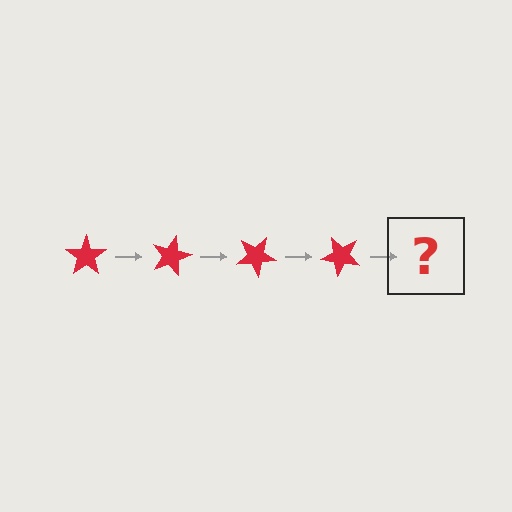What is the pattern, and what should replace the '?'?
The pattern is that the star rotates 15 degrees each step. The '?' should be a red star rotated 60 degrees.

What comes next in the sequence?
The next element should be a red star rotated 60 degrees.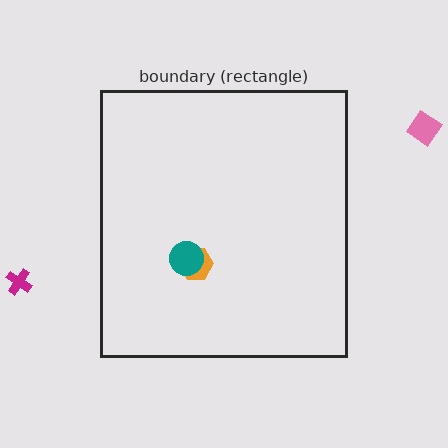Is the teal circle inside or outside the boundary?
Inside.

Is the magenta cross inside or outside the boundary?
Outside.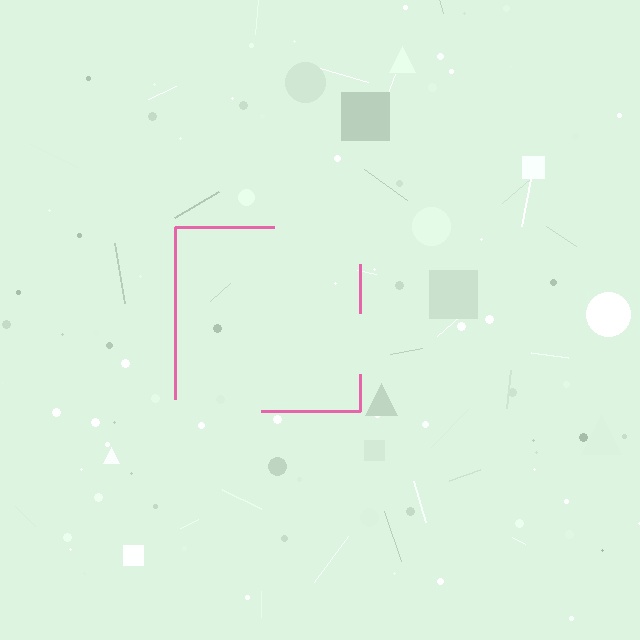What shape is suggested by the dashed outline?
The dashed outline suggests a square.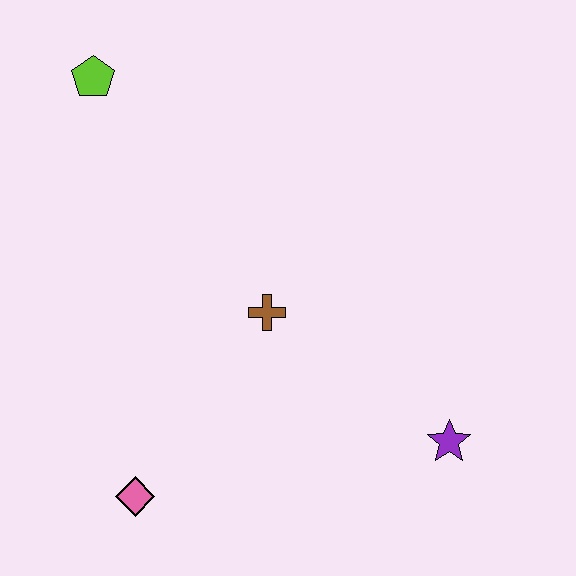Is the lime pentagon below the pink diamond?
No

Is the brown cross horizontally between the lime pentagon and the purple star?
Yes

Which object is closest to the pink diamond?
The brown cross is closest to the pink diamond.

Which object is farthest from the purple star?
The lime pentagon is farthest from the purple star.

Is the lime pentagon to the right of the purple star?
No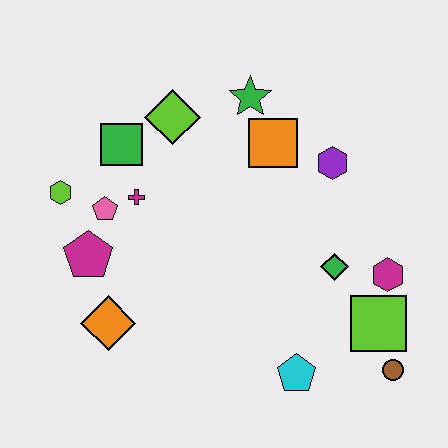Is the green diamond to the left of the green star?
No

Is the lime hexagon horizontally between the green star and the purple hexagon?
No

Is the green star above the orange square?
Yes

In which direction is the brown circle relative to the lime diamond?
The brown circle is below the lime diamond.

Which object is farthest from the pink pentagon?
The brown circle is farthest from the pink pentagon.